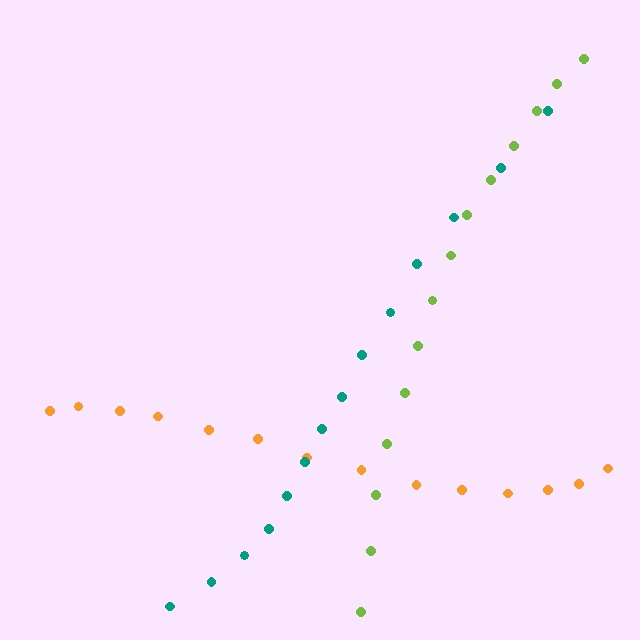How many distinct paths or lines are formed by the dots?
There are 3 distinct paths.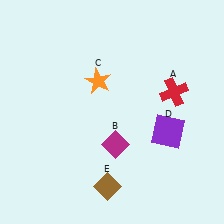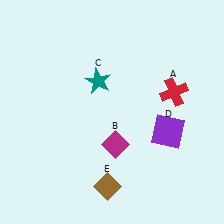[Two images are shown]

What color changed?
The star (C) changed from orange in Image 1 to teal in Image 2.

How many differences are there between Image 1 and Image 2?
There is 1 difference between the two images.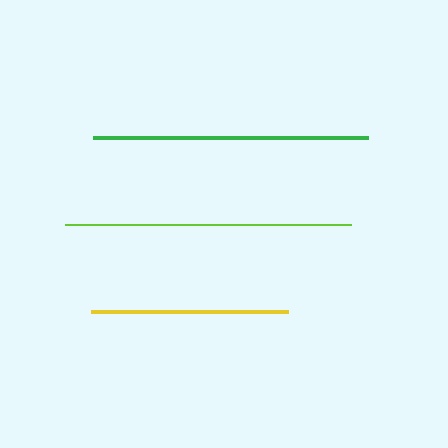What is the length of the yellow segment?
The yellow segment is approximately 197 pixels long.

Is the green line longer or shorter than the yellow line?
The green line is longer than the yellow line.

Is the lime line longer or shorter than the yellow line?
The lime line is longer than the yellow line.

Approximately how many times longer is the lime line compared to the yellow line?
The lime line is approximately 1.4 times the length of the yellow line.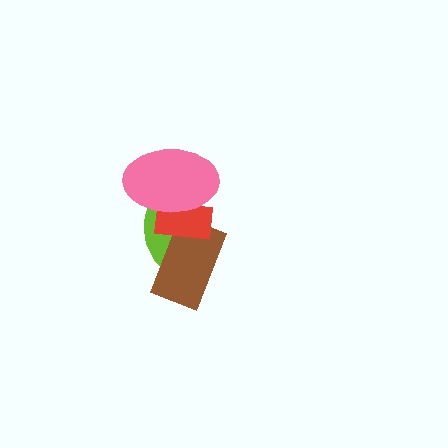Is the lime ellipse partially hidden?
Yes, it is partially covered by another shape.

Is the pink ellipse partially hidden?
No, no other shape covers it.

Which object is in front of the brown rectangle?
The red rectangle is in front of the brown rectangle.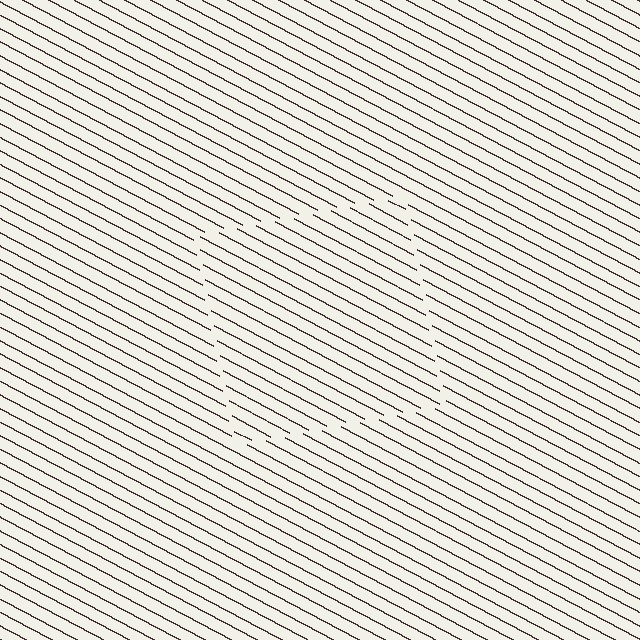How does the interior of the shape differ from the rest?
The interior of the shape contains the same grating, shifted by half a period — the contour is defined by the phase discontinuity where line-ends from the inner and outer gratings abut.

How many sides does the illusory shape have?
4 sides — the line-ends trace a square.